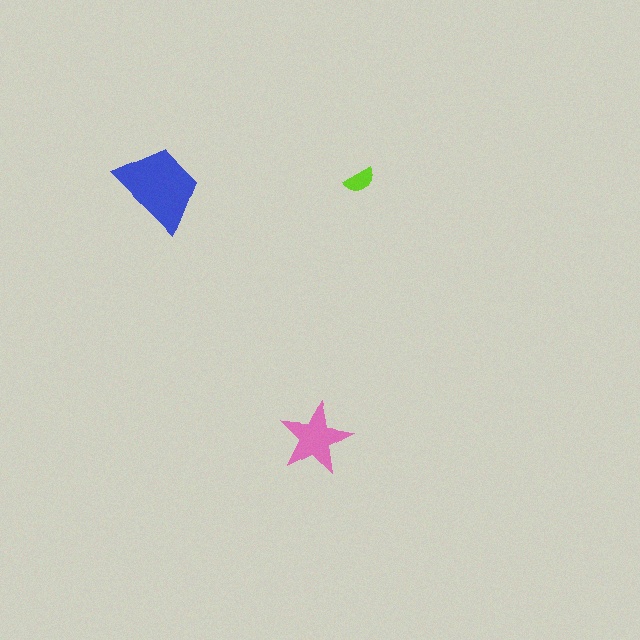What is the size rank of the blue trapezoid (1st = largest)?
1st.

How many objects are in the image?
There are 3 objects in the image.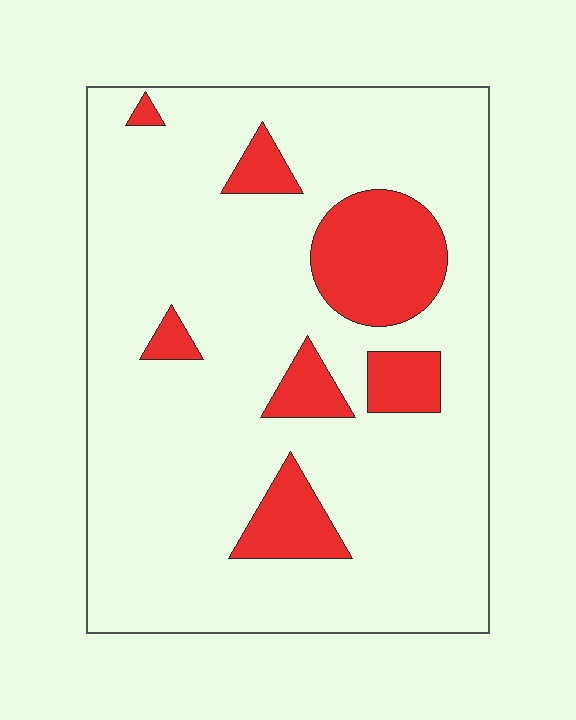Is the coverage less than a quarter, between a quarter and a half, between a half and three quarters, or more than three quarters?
Less than a quarter.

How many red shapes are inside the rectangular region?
7.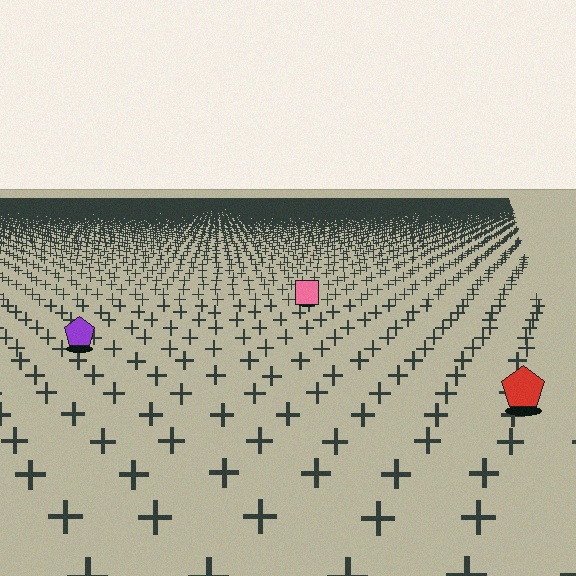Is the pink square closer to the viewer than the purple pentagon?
No. The purple pentagon is closer — you can tell from the texture gradient: the ground texture is coarser near it.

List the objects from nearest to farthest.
From nearest to farthest: the red pentagon, the purple pentagon, the pink square.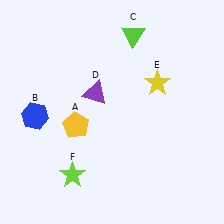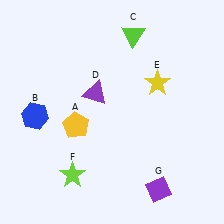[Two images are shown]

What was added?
A purple diamond (G) was added in Image 2.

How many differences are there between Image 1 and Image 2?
There is 1 difference between the two images.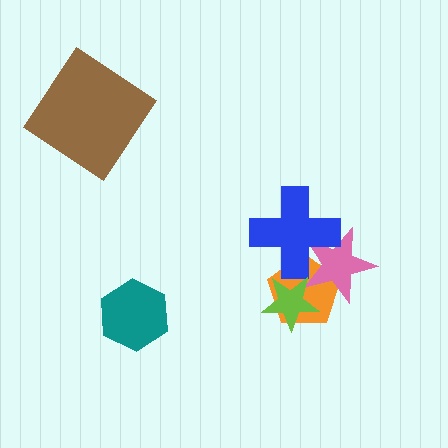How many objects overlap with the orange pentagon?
3 objects overlap with the orange pentagon.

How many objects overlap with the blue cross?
2 objects overlap with the blue cross.